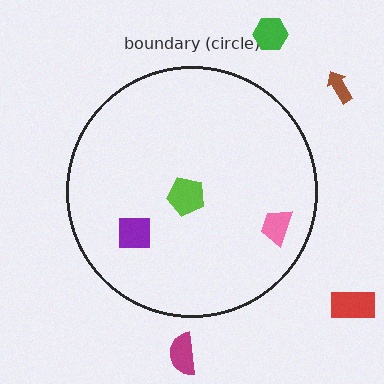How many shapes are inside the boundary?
3 inside, 4 outside.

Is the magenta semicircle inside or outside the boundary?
Outside.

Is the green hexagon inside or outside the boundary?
Outside.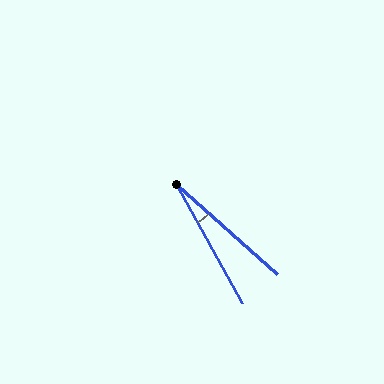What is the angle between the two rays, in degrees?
Approximately 19 degrees.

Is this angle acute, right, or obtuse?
It is acute.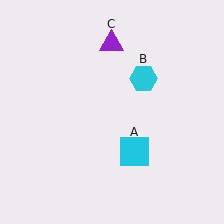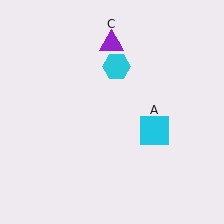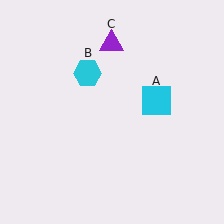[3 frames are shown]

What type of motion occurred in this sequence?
The cyan square (object A), cyan hexagon (object B) rotated counterclockwise around the center of the scene.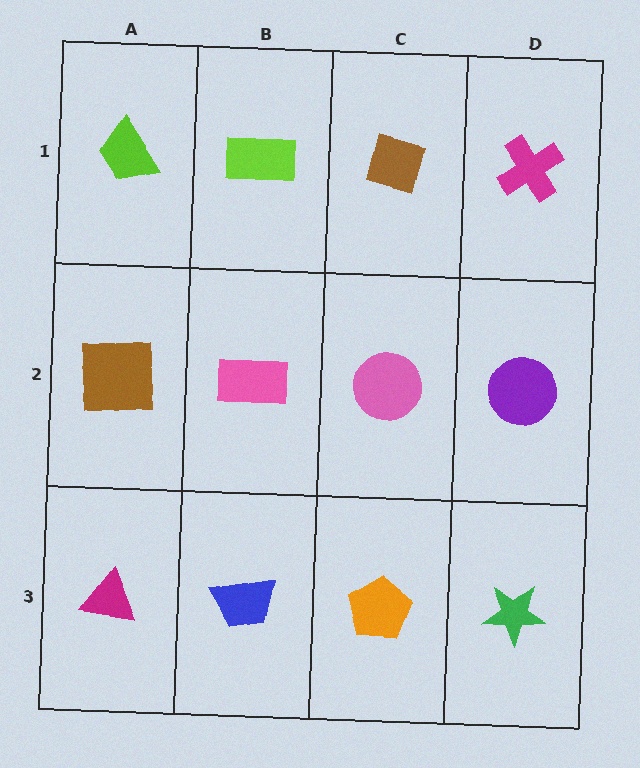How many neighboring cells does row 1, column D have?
2.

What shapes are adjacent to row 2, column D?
A magenta cross (row 1, column D), a green star (row 3, column D), a pink circle (row 2, column C).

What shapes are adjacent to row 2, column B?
A lime rectangle (row 1, column B), a blue trapezoid (row 3, column B), a brown square (row 2, column A), a pink circle (row 2, column C).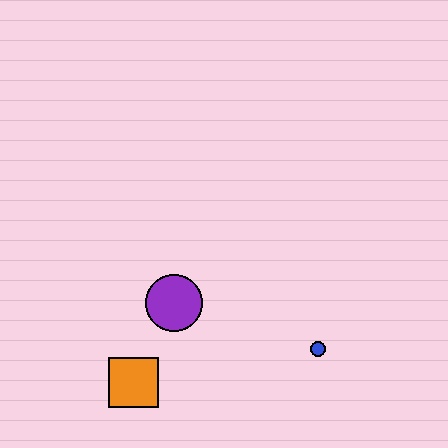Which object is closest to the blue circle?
The purple circle is closest to the blue circle.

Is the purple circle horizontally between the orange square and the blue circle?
Yes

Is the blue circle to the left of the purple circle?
No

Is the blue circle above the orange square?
Yes